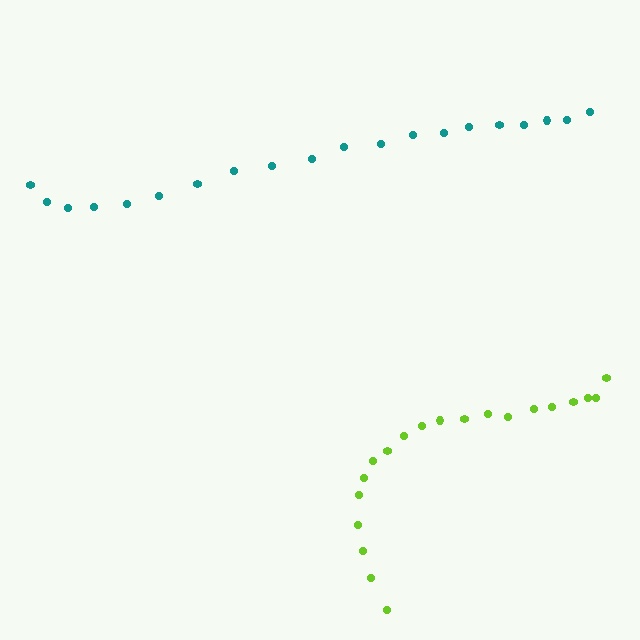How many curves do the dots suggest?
There are 2 distinct paths.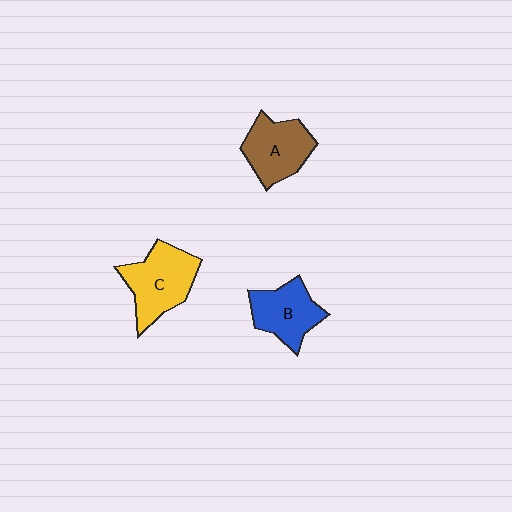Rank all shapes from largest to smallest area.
From largest to smallest: C (yellow), A (brown), B (blue).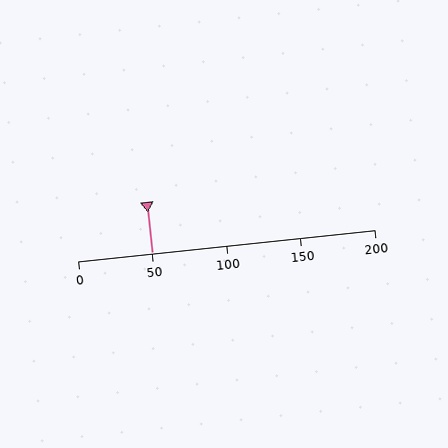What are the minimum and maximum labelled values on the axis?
The axis runs from 0 to 200.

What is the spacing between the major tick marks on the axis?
The major ticks are spaced 50 apart.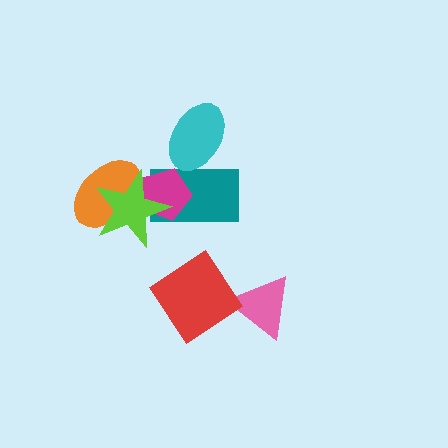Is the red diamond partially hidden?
No, no other shape covers it.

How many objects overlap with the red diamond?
1 object overlaps with the red diamond.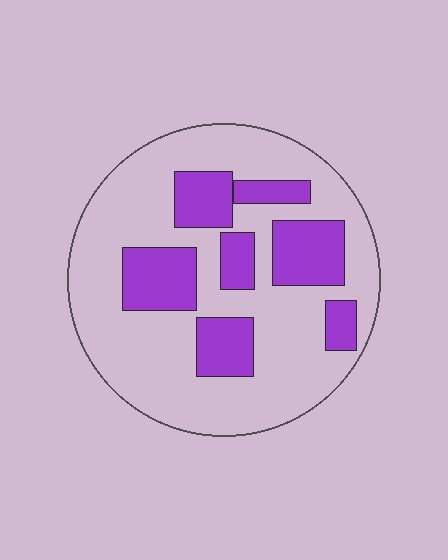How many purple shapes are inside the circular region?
7.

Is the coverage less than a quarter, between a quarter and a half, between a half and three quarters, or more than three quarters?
Between a quarter and a half.